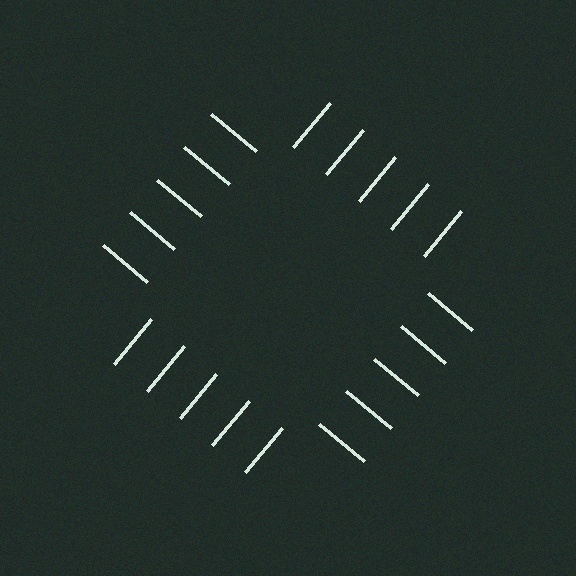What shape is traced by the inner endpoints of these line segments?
An illusory square — the line segments terminate on its edges but no continuous stroke is drawn.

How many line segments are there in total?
20 — 5 along each of the 4 edges.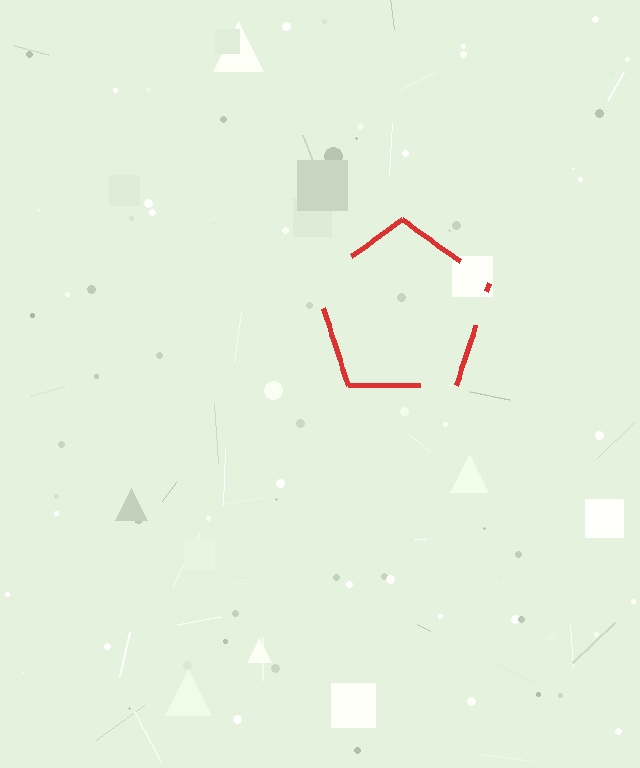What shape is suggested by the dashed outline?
The dashed outline suggests a pentagon.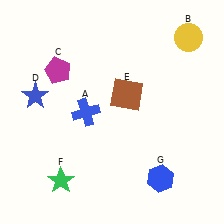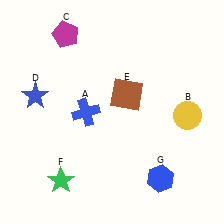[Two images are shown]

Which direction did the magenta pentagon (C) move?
The magenta pentagon (C) moved up.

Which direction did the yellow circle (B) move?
The yellow circle (B) moved down.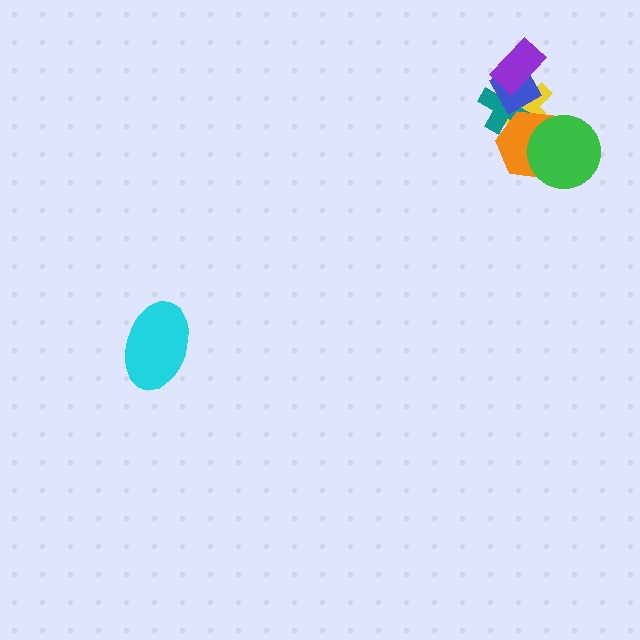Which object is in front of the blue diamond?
The purple rectangle is in front of the blue diamond.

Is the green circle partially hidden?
No, no other shape covers it.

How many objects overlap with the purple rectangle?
3 objects overlap with the purple rectangle.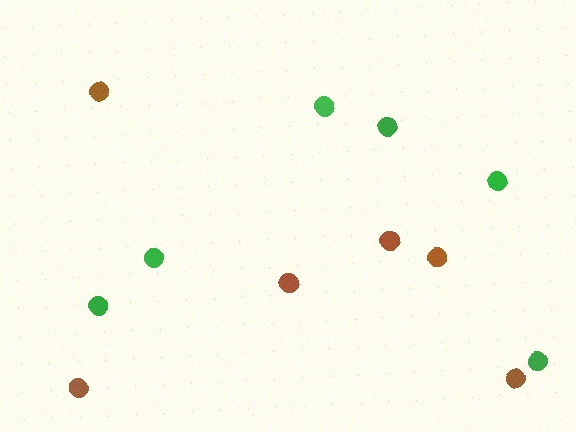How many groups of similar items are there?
There are 2 groups: one group of green circles (6) and one group of brown circles (6).